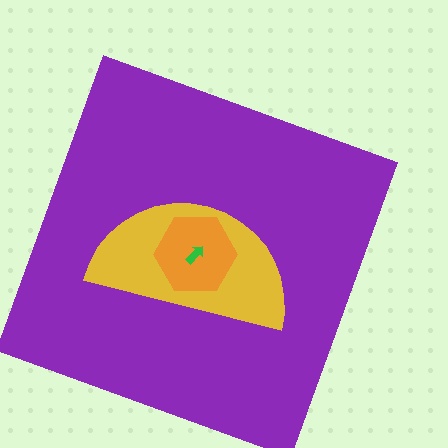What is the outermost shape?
The purple square.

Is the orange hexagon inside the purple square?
Yes.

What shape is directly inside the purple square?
The yellow semicircle.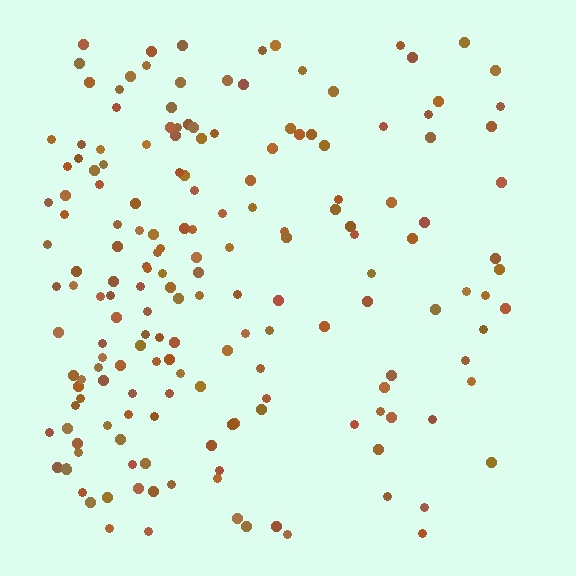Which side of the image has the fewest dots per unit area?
The right.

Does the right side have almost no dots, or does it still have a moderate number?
Still a moderate number, just noticeably fewer than the left.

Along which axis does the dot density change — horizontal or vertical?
Horizontal.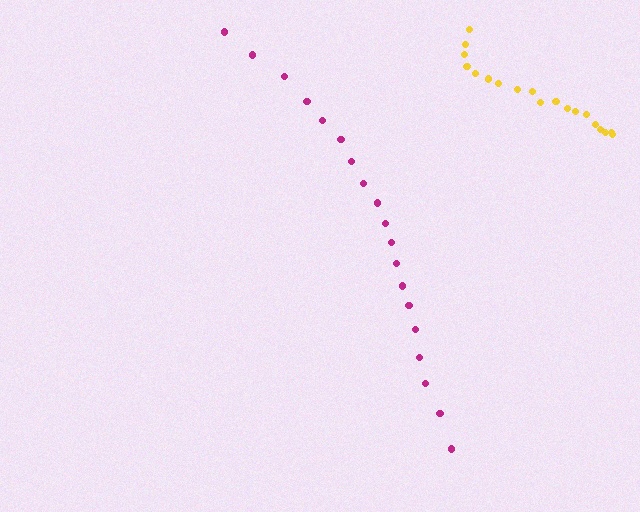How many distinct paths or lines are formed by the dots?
There are 2 distinct paths.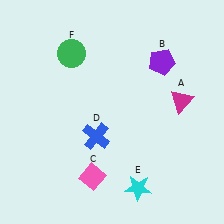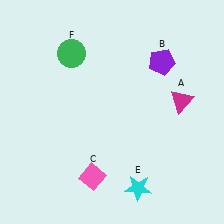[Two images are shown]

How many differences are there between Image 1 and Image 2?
There is 1 difference between the two images.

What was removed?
The blue cross (D) was removed in Image 2.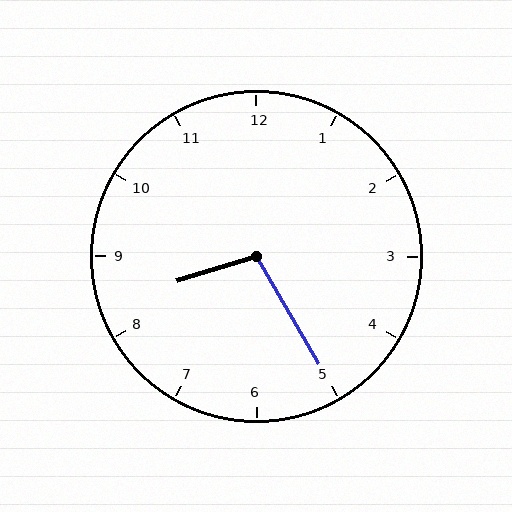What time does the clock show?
8:25.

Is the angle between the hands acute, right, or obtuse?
It is obtuse.